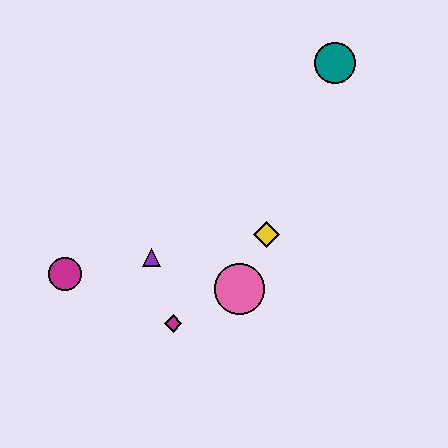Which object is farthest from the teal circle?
The magenta circle is farthest from the teal circle.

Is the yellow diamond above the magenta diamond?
Yes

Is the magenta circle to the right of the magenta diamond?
No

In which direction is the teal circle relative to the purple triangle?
The teal circle is above the purple triangle.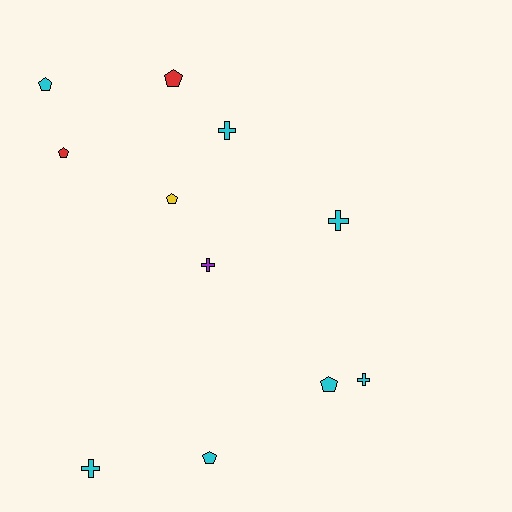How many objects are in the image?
There are 11 objects.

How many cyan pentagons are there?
There are 3 cyan pentagons.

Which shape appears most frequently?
Pentagon, with 6 objects.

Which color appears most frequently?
Cyan, with 7 objects.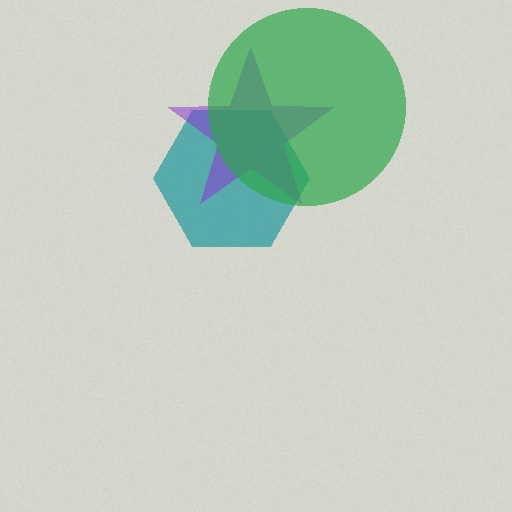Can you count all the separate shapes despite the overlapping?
Yes, there are 3 separate shapes.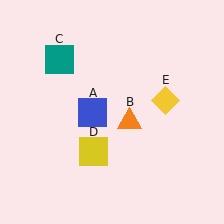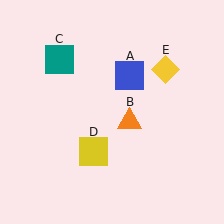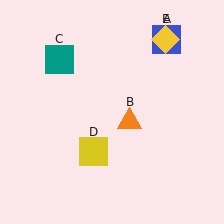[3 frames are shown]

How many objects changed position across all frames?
2 objects changed position: blue square (object A), yellow diamond (object E).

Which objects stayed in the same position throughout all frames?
Orange triangle (object B) and teal square (object C) and yellow square (object D) remained stationary.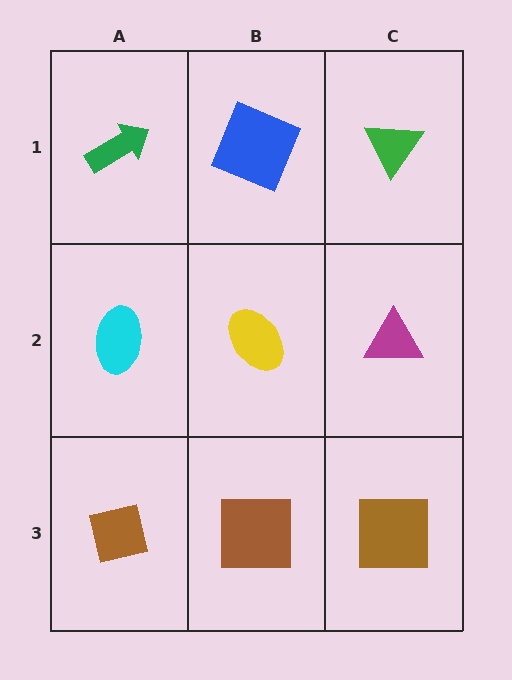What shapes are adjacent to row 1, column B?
A yellow ellipse (row 2, column B), a green arrow (row 1, column A), a green triangle (row 1, column C).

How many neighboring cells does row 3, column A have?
2.